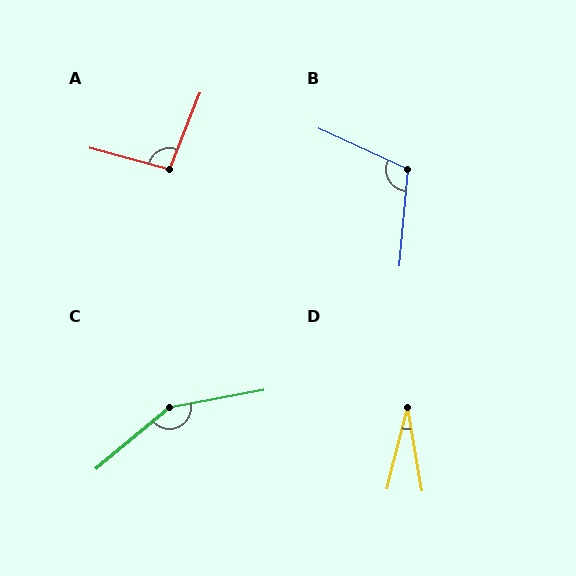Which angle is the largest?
C, at approximately 151 degrees.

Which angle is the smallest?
D, at approximately 24 degrees.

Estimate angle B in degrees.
Approximately 109 degrees.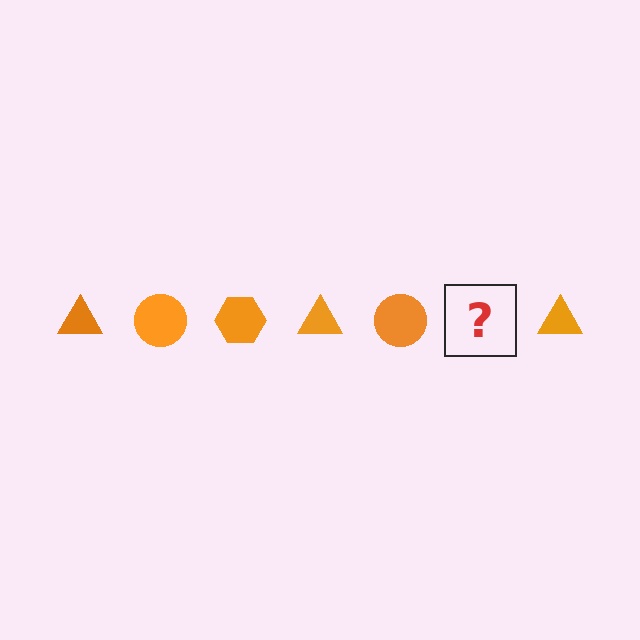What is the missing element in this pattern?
The missing element is an orange hexagon.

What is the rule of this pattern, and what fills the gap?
The rule is that the pattern cycles through triangle, circle, hexagon shapes in orange. The gap should be filled with an orange hexagon.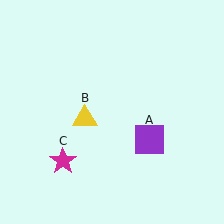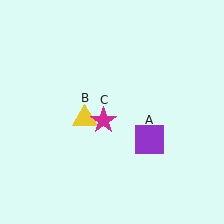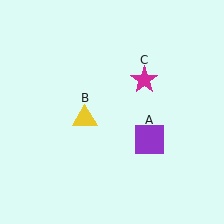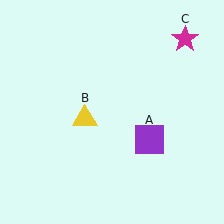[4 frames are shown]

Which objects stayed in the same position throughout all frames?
Purple square (object A) and yellow triangle (object B) remained stationary.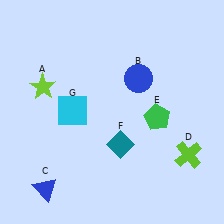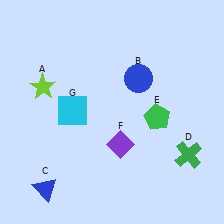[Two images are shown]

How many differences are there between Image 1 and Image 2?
There are 2 differences between the two images.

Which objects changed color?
D changed from lime to green. F changed from teal to purple.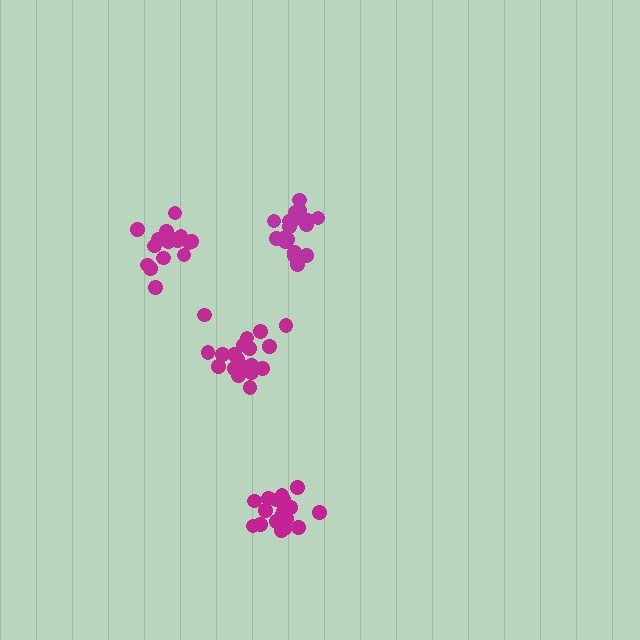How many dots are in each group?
Group 1: 16 dots, Group 2: 18 dots, Group 3: 19 dots, Group 4: 21 dots (74 total).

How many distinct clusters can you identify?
There are 4 distinct clusters.